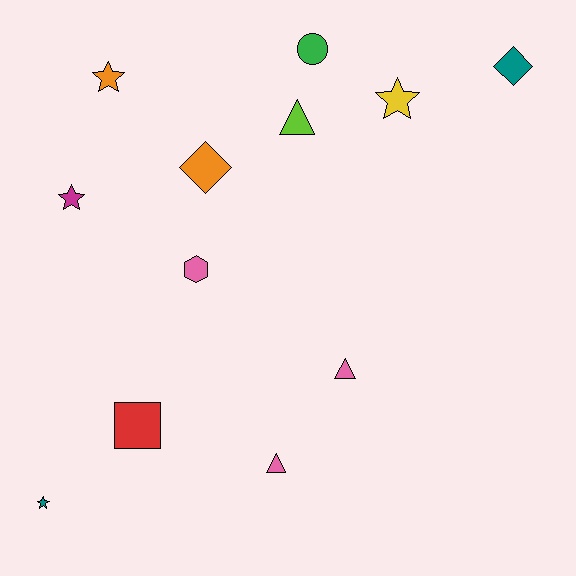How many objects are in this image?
There are 12 objects.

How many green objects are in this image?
There is 1 green object.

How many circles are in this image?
There is 1 circle.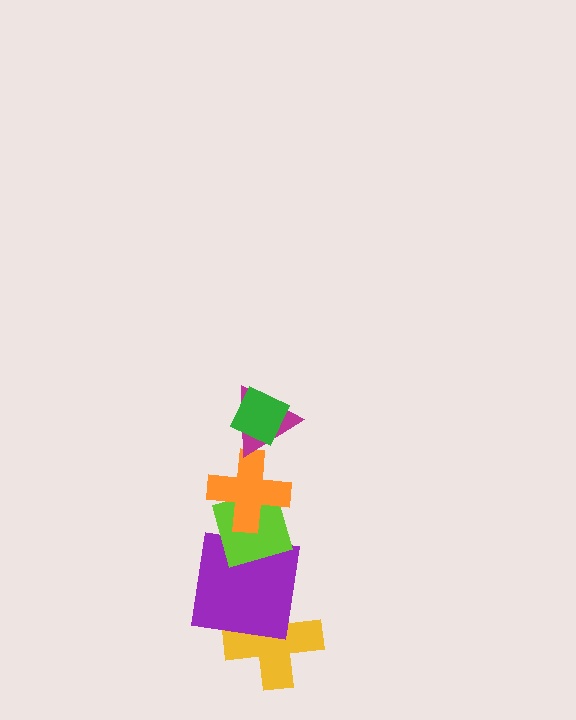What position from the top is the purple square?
The purple square is 5th from the top.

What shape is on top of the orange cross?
The magenta triangle is on top of the orange cross.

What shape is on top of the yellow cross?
The purple square is on top of the yellow cross.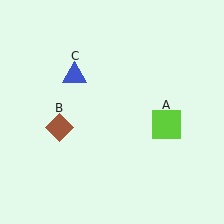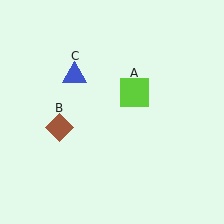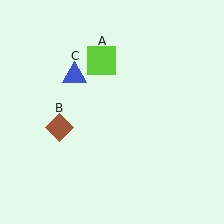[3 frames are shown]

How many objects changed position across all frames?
1 object changed position: lime square (object A).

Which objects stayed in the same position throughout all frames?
Brown diamond (object B) and blue triangle (object C) remained stationary.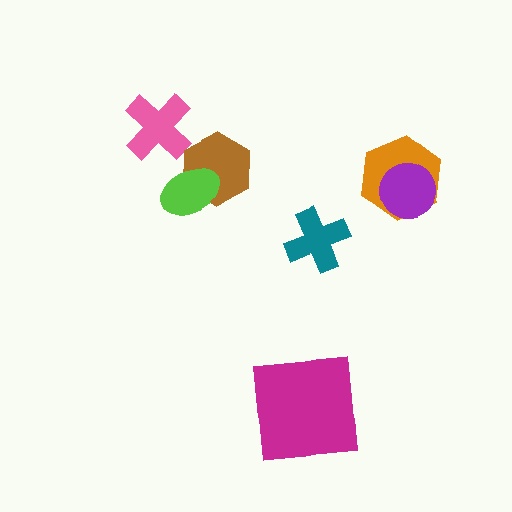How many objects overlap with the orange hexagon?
1 object overlaps with the orange hexagon.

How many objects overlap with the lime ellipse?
1 object overlaps with the lime ellipse.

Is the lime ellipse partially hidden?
No, no other shape covers it.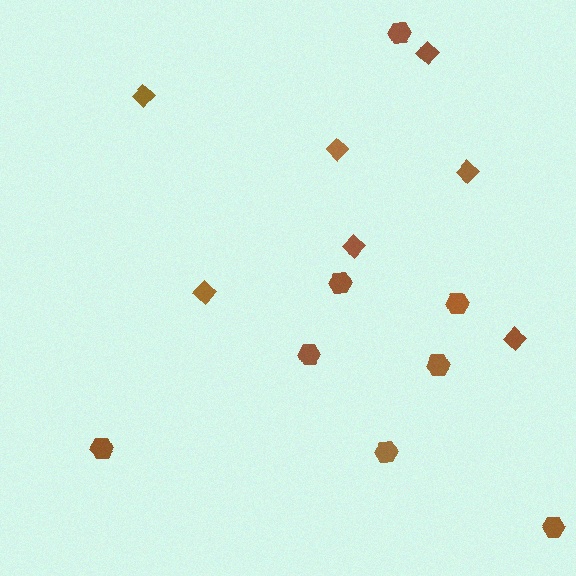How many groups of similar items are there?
There are 2 groups: one group of hexagons (8) and one group of diamonds (7).